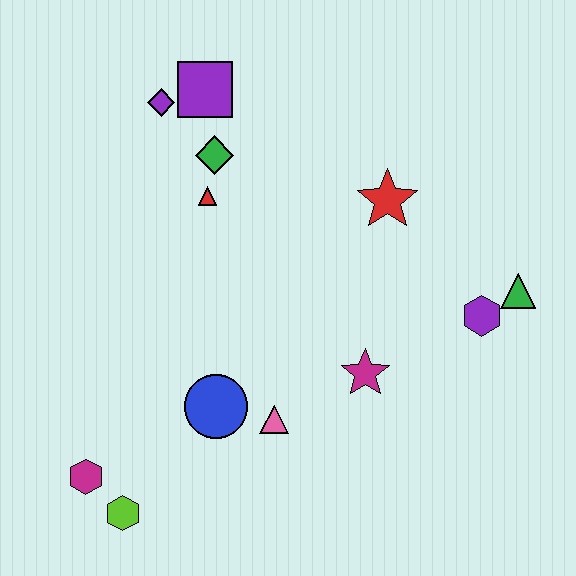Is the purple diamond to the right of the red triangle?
No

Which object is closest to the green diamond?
The red triangle is closest to the green diamond.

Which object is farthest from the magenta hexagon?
The green triangle is farthest from the magenta hexagon.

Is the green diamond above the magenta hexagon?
Yes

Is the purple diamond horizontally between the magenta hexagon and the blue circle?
Yes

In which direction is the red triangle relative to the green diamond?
The red triangle is below the green diamond.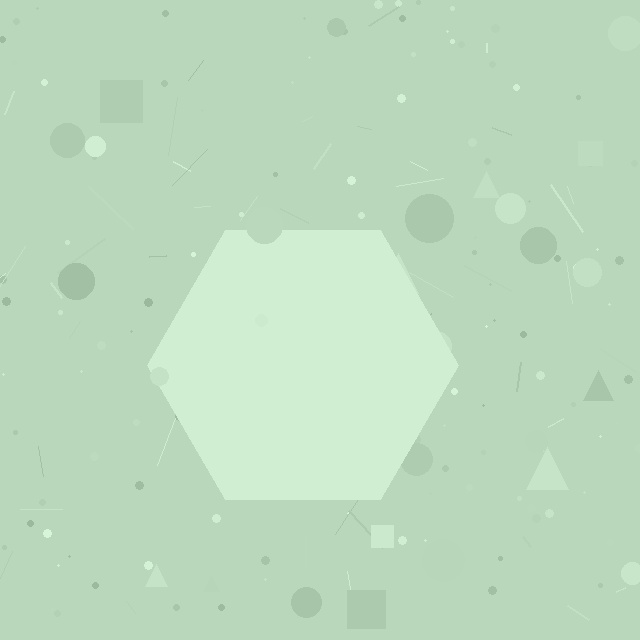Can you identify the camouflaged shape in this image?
The camouflaged shape is a hexagon.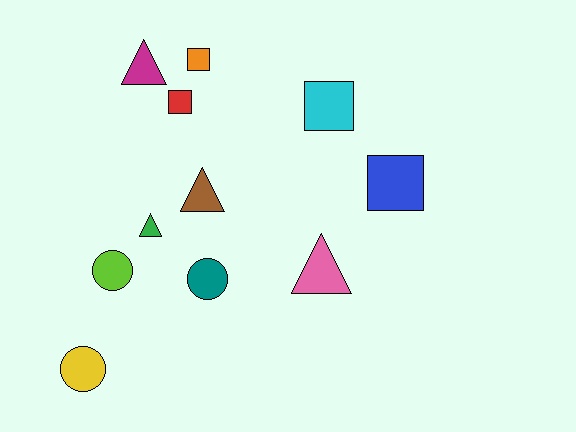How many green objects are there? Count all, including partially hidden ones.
There is 1 green object.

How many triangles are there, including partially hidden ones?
There are 4 triangles.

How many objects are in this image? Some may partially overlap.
There are 11 objects.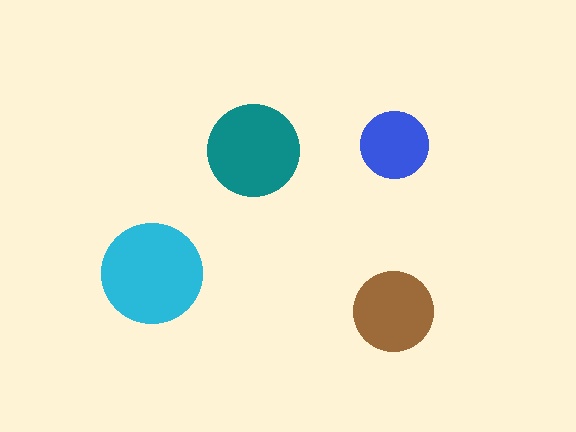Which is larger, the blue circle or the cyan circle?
The cyan one.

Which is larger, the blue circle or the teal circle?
The teal one.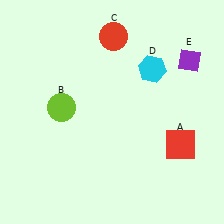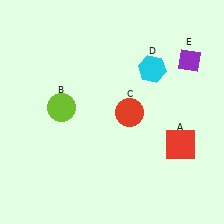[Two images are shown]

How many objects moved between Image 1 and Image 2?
1 object moved between the two images.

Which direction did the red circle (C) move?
The red circle (C) moved down.